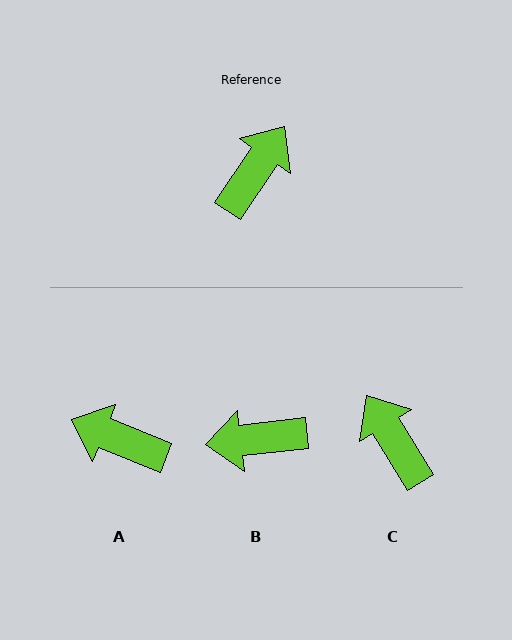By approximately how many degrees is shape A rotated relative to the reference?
Approximately 102 degrees counter-clockwise.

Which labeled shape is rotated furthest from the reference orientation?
B, about 131 degrees away.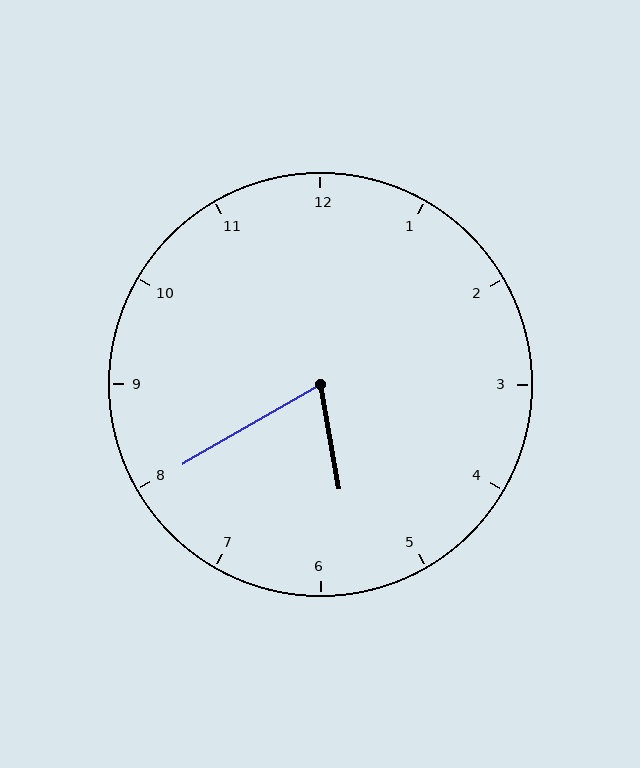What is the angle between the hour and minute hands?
Approximately 70 degrees.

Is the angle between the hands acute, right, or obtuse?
It is acute.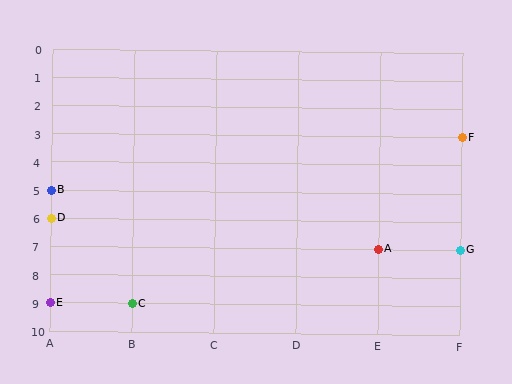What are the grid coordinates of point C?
Point C is at grid coordinates (B, 9).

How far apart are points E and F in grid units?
Points E and F are 5 columns and 6 rows apart (about 7.8 grid units diagonally).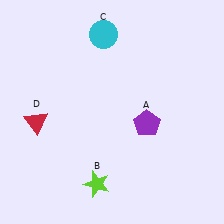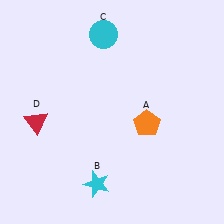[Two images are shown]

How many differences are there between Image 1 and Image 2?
There are 2 differences between the two images.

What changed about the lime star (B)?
In Image 1, B is lime. In Image 2, it changed to cyan.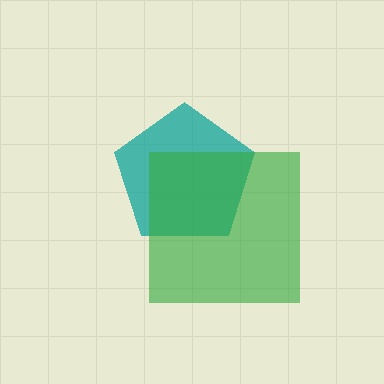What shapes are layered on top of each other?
The layered shapes are: a teal pentagon, a green square.